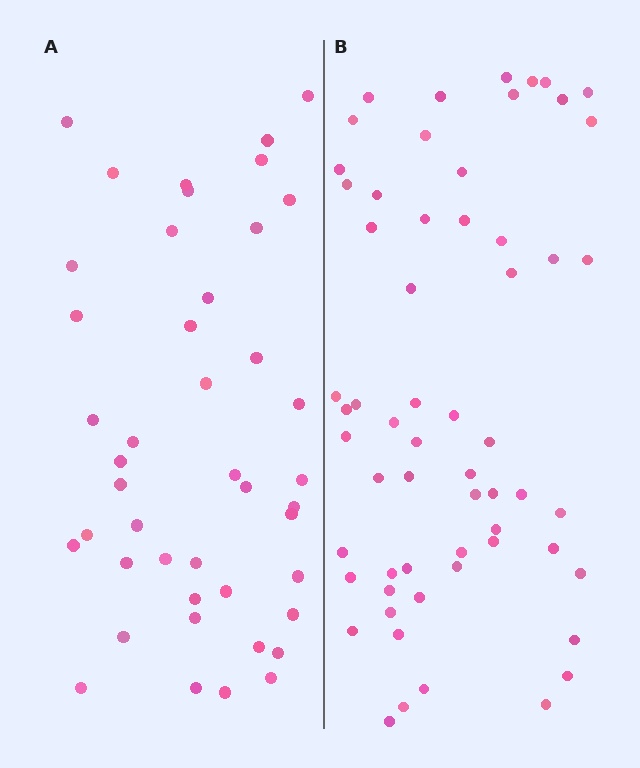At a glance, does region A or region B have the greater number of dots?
Region B (the right region) has more dots.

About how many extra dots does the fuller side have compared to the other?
Region B has approximately 15 more dots than region A.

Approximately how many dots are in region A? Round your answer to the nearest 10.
About 40 dots. (The exact count is 44, which rounds to 40.)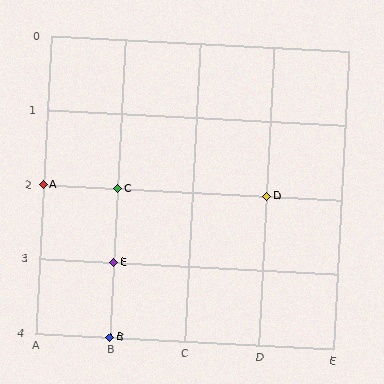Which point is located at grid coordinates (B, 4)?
Point B is at (B, 4).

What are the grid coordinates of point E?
Point E is at grid coordinates (B, 3).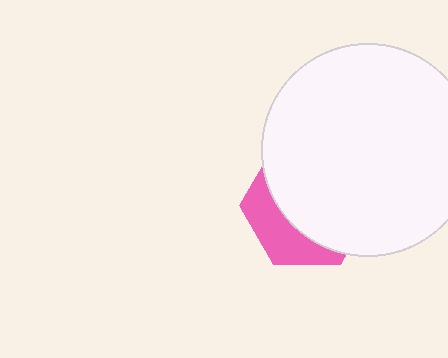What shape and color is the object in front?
The object in front is a white circle.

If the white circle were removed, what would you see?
You would see the complete pink hexagon.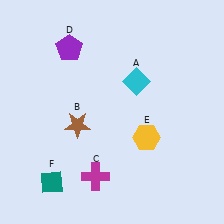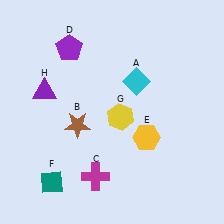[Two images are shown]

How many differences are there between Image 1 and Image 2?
There are 2 differences between the two images.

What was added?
A yellow hexagon (G), a purple triangle (H) were added in Image 2.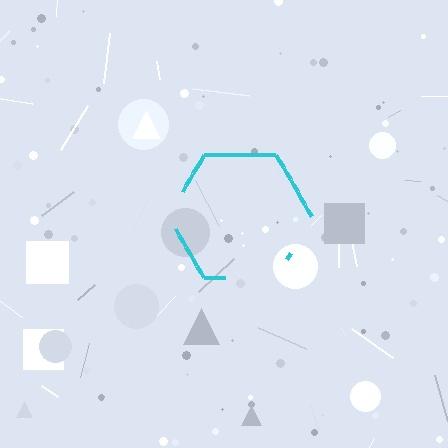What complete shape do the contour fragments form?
The contour fragments form a hexagon.